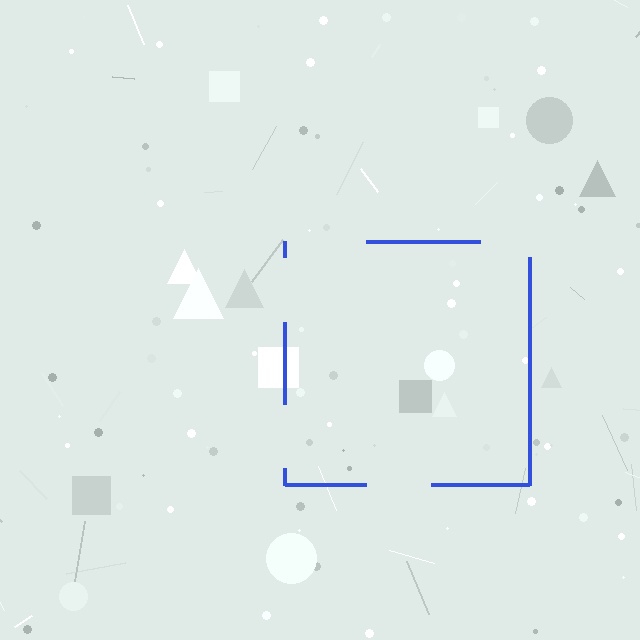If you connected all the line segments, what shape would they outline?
They would outline a square.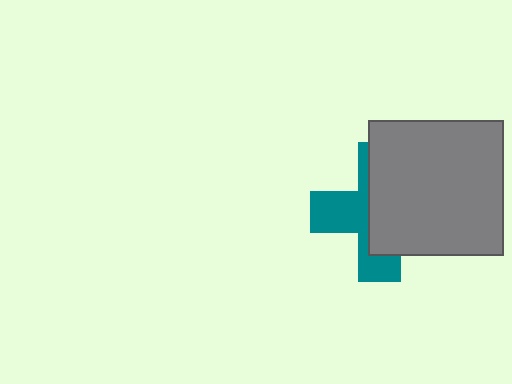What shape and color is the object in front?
The object in front is a gray square.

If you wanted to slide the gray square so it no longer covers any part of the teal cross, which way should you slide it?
Slide it right — that is the most direct way to separate the two shapes.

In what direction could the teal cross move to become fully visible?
The teal cross could move left. That would shift it out from behind the gray square entirely.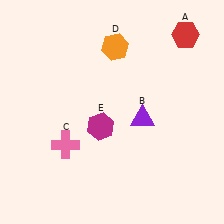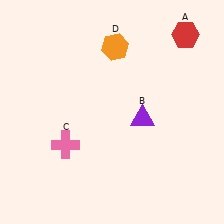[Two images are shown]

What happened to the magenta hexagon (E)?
The magenta hexagon (E) was removed in Image 2. It was in the bottom-left area of Image 1.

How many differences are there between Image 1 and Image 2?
There is 1 difference between the two images.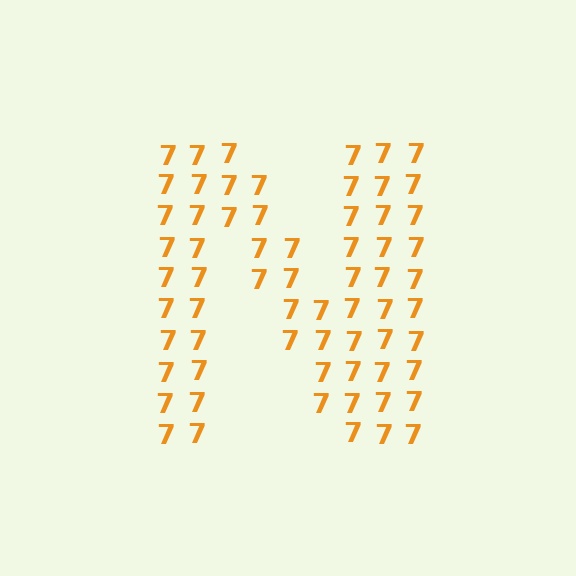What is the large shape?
The large shape is the letter N.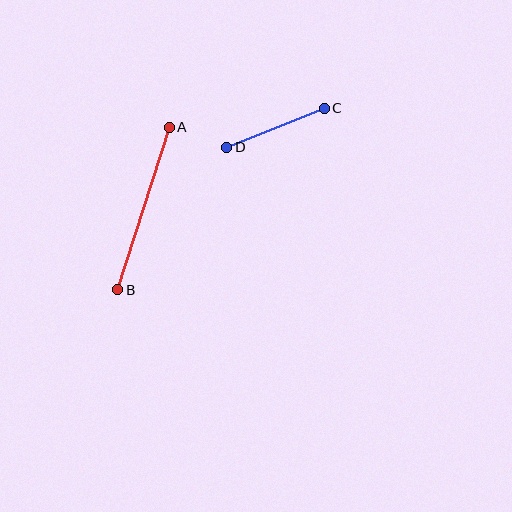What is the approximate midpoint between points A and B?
The midpoint is at approximately (143, 208) pixels.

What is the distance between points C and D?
The distance is approximately 105 pixels.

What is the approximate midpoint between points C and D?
The midpoint is at approximately (276, 128) pixels.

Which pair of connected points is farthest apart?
Points A and B are farthest apart.